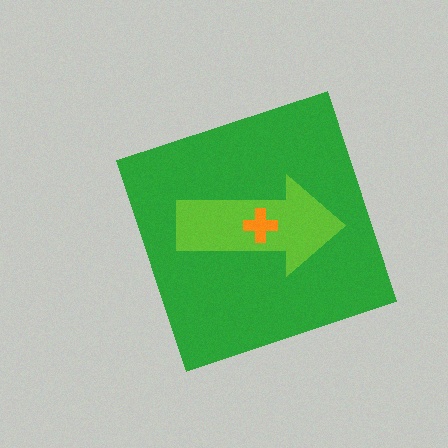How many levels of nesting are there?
3.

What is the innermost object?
The orange cross.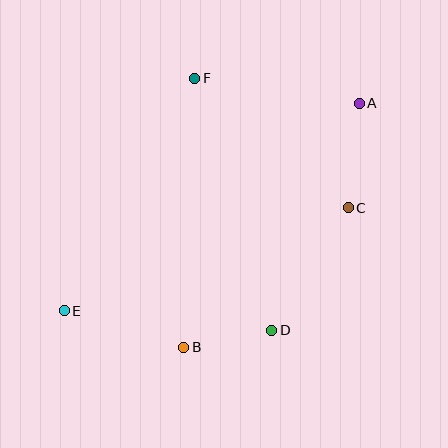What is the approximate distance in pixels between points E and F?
The distance between E and F is approximately 267 pixels.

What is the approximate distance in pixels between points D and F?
The distance between D and F is approximately 263 pixels.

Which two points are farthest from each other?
Points A and E are farthest from each other.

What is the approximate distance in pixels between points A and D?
The distance between A and D is approximately 243 pixels.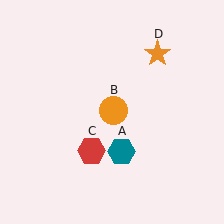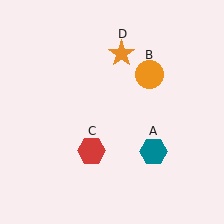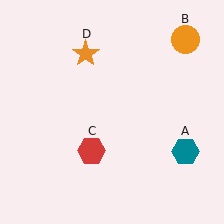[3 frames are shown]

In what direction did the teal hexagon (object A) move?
The teal hexagon (object A) moved right.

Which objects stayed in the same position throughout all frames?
Red hexagon (object C) remained stationary.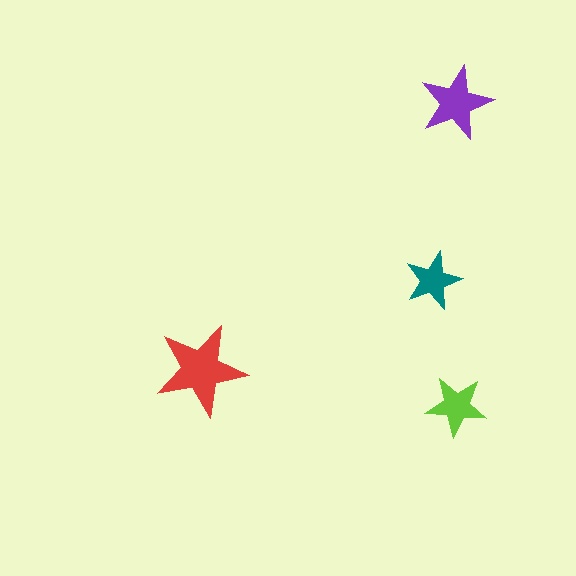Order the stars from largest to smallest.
the red one, the purple one, the lime one, the teal one.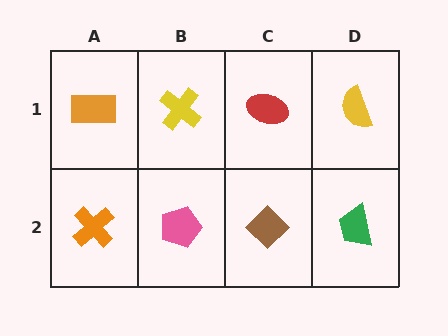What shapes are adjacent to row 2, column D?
A yellow semicircle (row 1, column D), a brown diamond (row 2, column C).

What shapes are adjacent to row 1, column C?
A brown diamond (row 2, column C), a yellow cross (row 1, column B), a yellow semicircle (row 1, column D).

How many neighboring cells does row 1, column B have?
3.